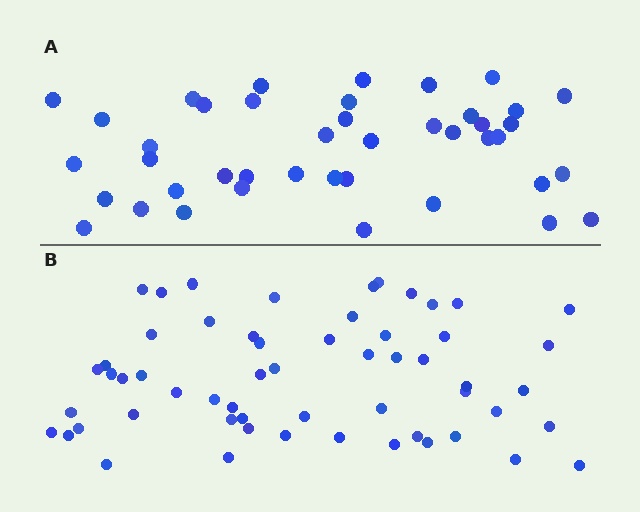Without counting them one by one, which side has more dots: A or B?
Region B (the bottom region) has more dots.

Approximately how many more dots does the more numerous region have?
Region B has approximately 15 more dots than region A.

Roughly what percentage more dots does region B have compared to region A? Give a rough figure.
About 35% more.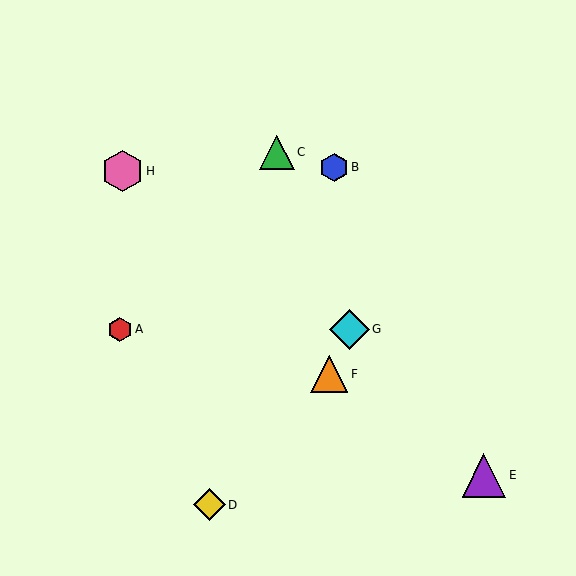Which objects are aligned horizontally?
Objects A, G are aligned horizontally.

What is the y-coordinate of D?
Object D is at y≈505.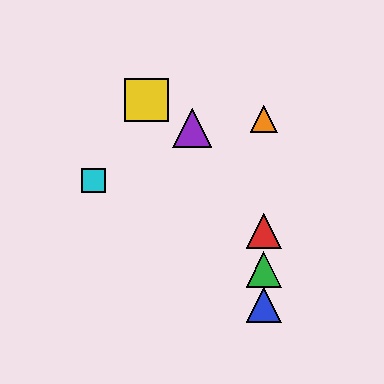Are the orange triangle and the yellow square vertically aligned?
No, the orange triangle is at x≈264 and the yellow square is at x≈146.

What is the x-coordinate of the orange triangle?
The orange triangle is at x≈264.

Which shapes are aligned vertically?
The red triangle, the blue triangle, the green triangle, the orange triangle are aligned vertically.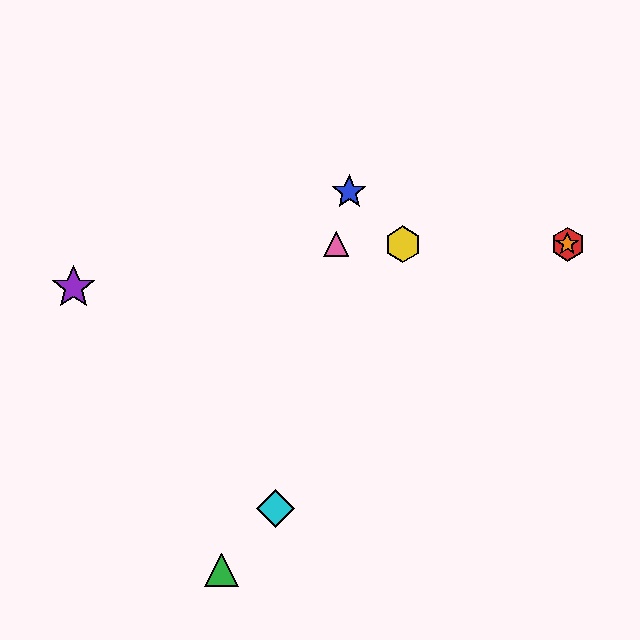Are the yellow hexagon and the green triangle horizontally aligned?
No, the yellow hexagon is at y≈244 and the green triangle is at y≈570.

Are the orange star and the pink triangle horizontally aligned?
Yes, both are at y≈244.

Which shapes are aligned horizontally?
The red hexagon, the yellow hexagon, the orange star, the pink triangle are aligned horizontally.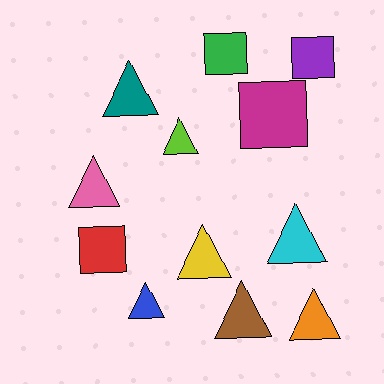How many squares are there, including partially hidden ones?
There are 4 squares.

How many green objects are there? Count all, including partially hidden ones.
There is 1 green object.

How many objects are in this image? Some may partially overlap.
There are 12 objects.